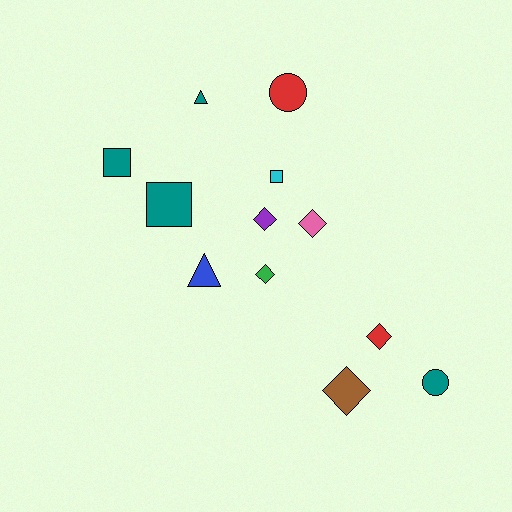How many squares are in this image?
There are 3 squares.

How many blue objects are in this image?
There is 1 blue object.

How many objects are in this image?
There are 12 objects.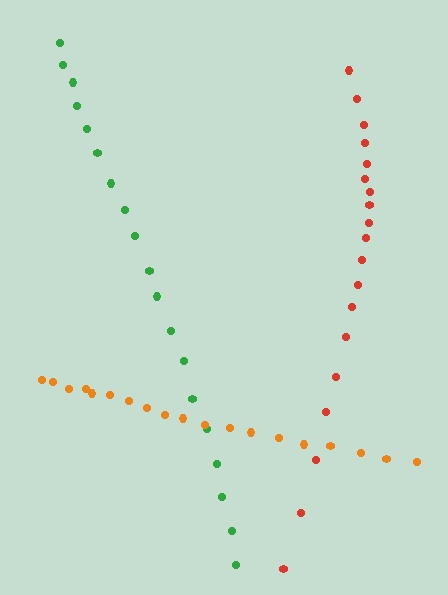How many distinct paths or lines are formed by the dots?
There are 3 distinct paths.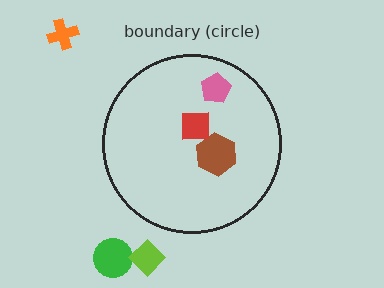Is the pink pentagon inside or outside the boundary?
Inside.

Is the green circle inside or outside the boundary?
Outside.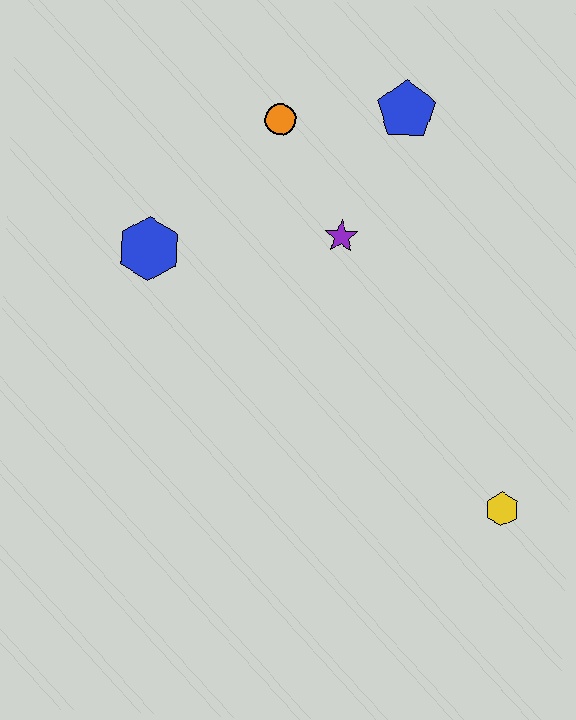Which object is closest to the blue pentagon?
The orange circle is closest to the blue pentagon.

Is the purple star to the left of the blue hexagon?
No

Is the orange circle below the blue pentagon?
Yes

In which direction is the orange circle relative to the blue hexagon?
The orange circle is above the blue hexagon.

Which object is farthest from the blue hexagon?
The yellow hexagon is farthest from the blue hexagon.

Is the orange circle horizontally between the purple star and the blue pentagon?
No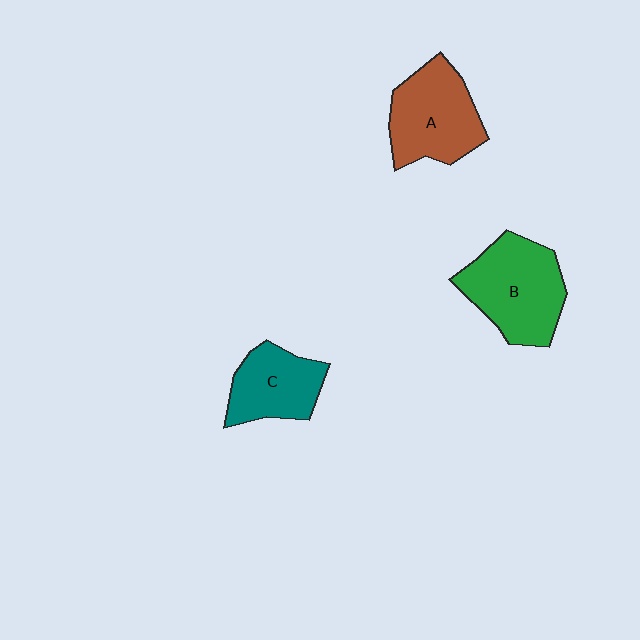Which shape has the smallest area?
Shape C (teal).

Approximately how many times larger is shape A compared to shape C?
Approximately 1.3 times.